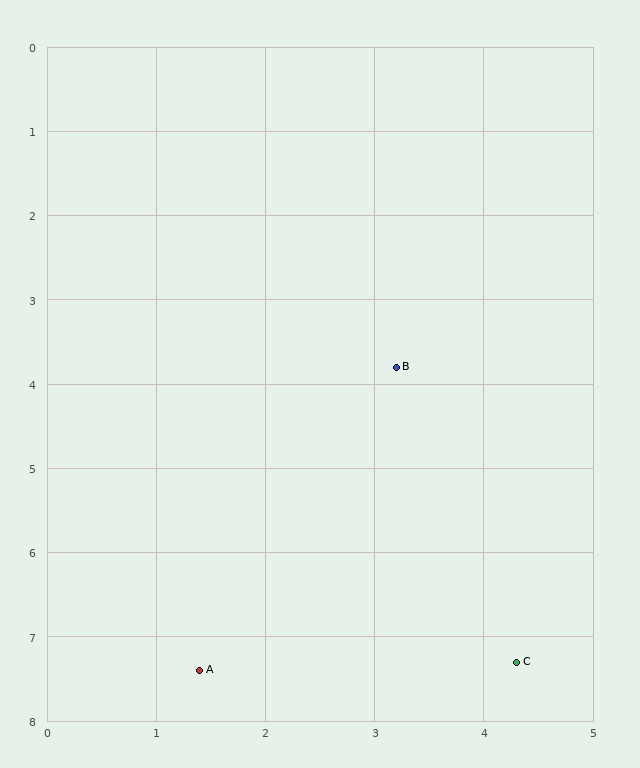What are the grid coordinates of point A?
Point A is at approximately (1.4, 7.4).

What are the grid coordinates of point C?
Point C is at approximately (4.3, 7.3).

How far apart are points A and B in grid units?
Points A and B are about 4.0 grid units apart.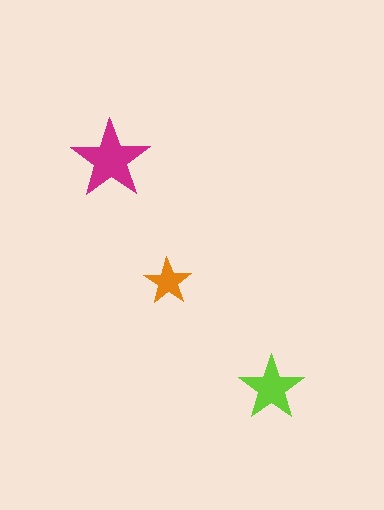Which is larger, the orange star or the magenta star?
The magenta one.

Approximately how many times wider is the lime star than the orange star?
About 1.5 times wider.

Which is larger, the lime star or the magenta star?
The magenta one.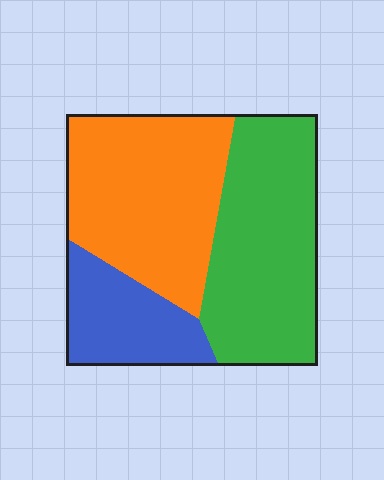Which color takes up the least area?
Blue, at roughly 20%.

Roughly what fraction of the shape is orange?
Orange takes up about two fifths (2/5) of the shape.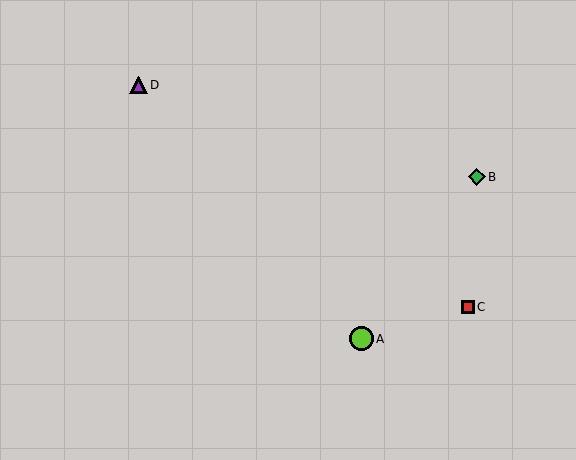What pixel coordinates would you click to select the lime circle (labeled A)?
Click at (361, 339) to select the lime circle A.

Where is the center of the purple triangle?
The center of the purple triangle is at (138, 85).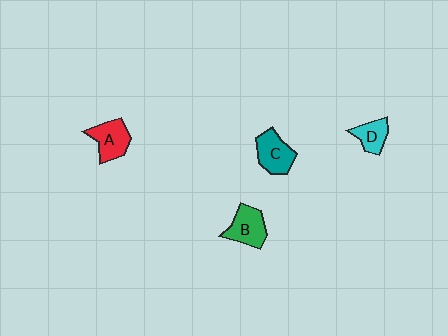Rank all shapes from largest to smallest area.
From largest to smallest: B (green), C (teal), A (red), D (cyan).